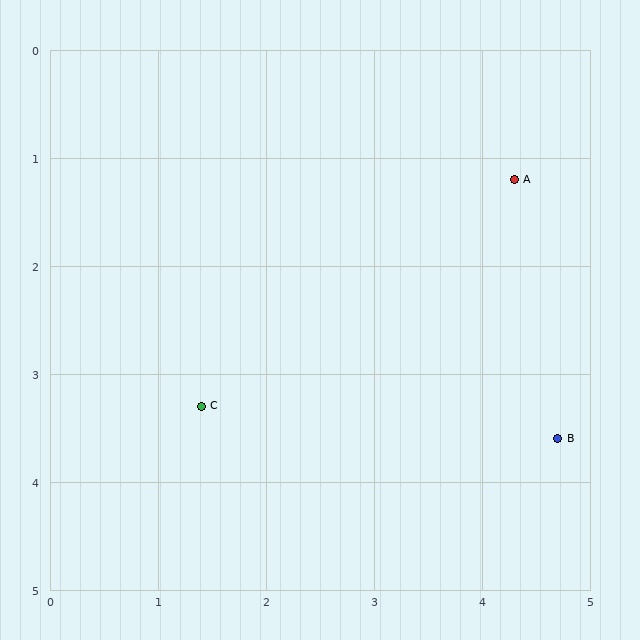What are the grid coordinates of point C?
Point C is at approximately (1.4, 3.3).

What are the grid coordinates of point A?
Point A is at approximately (4.3, 1.2).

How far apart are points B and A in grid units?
Points B and A are about 2.4 grid units apart.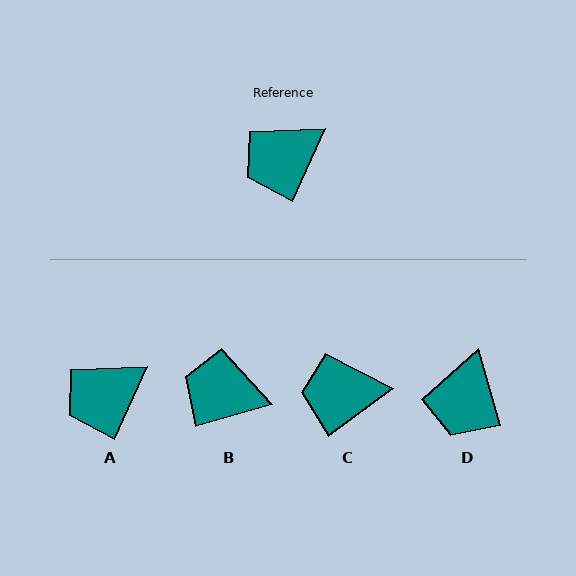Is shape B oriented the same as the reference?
No, it is off by about 50 degrees.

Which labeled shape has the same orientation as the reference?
A.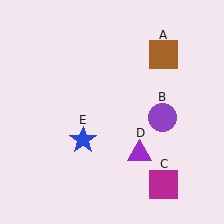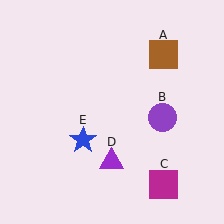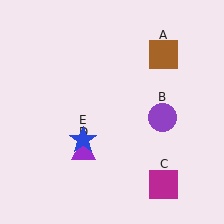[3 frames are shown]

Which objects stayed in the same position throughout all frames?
Brown square (object A) and purple circle (object B) and magenta square (object C) and blue star (object E) remained stationary.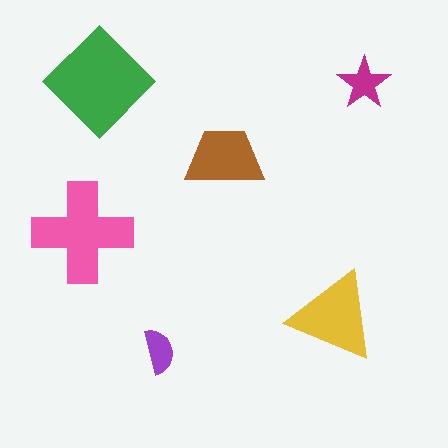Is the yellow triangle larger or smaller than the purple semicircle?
Larger.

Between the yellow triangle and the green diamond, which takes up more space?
The green diamond.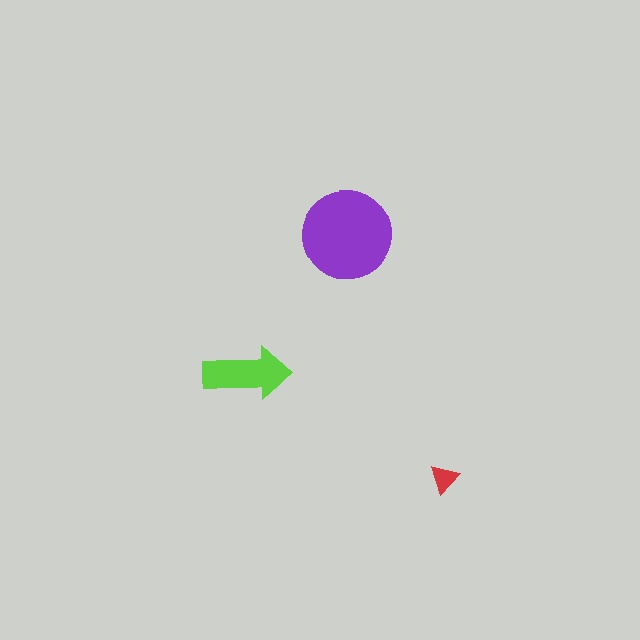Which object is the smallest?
The red triangle.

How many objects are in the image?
There are 3 objects in the image.